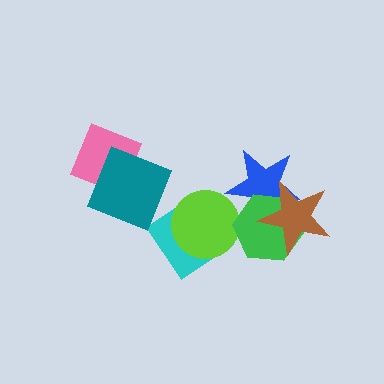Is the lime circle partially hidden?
Yes, it is partially covered by another shape.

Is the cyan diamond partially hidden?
Yes, it is partially covered by another shape.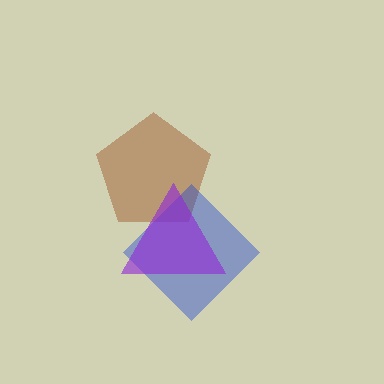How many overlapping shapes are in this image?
There are 3 overlapping shapes in the image.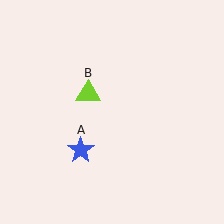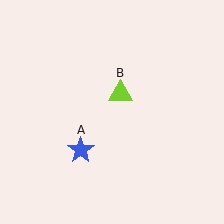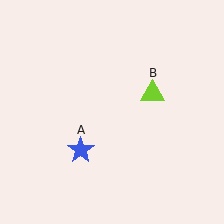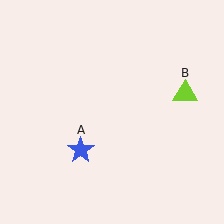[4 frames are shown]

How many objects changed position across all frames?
1 object changed position: lime triangle (object B).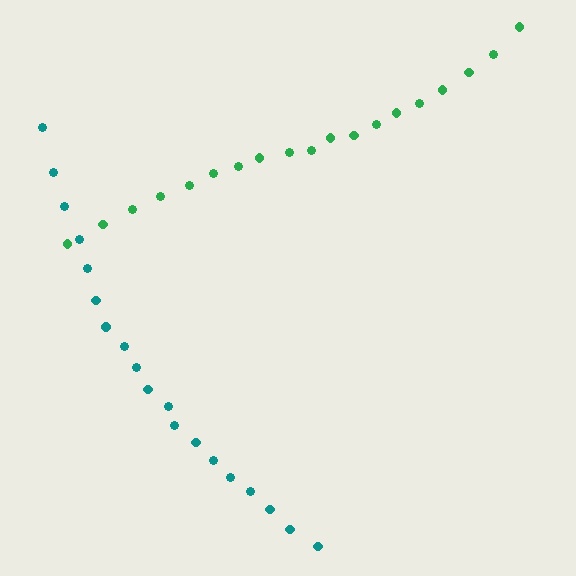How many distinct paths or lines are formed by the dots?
There are 2 distinct paths.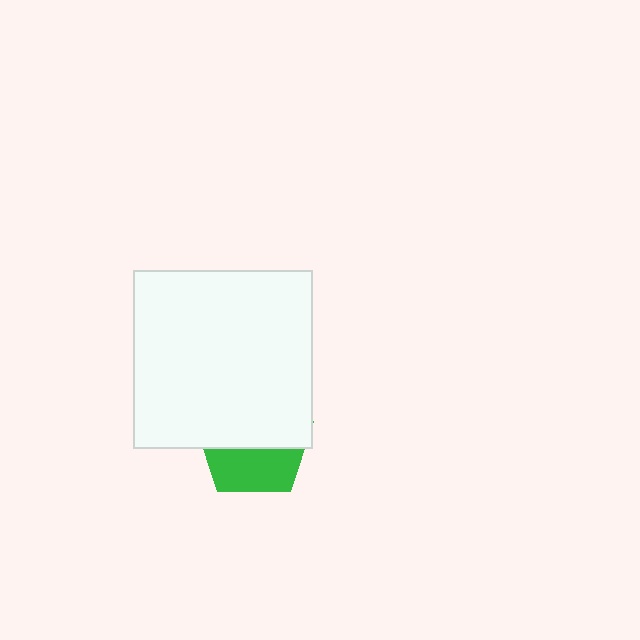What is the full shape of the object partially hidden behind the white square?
The partially hidden object is a green pentagon.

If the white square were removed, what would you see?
You would see the complete green pentagon.